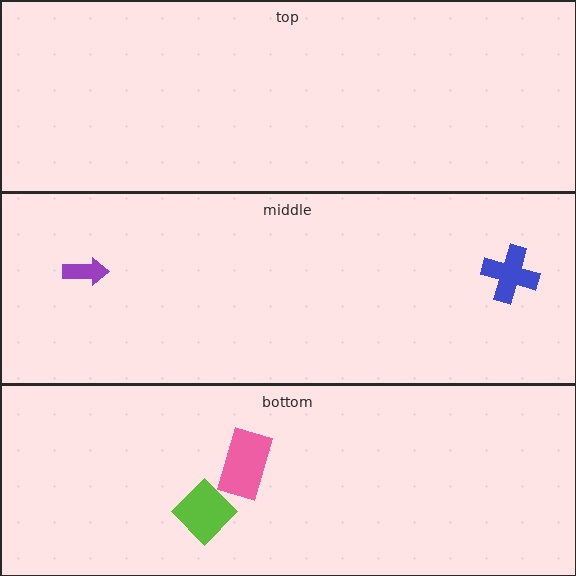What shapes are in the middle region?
The blue cross, the purple arrow.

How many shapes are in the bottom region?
2.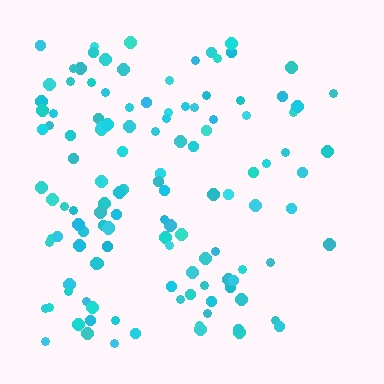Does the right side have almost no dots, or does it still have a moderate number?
Still a moderate number, just noticeably fewer than the left.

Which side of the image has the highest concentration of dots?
The left.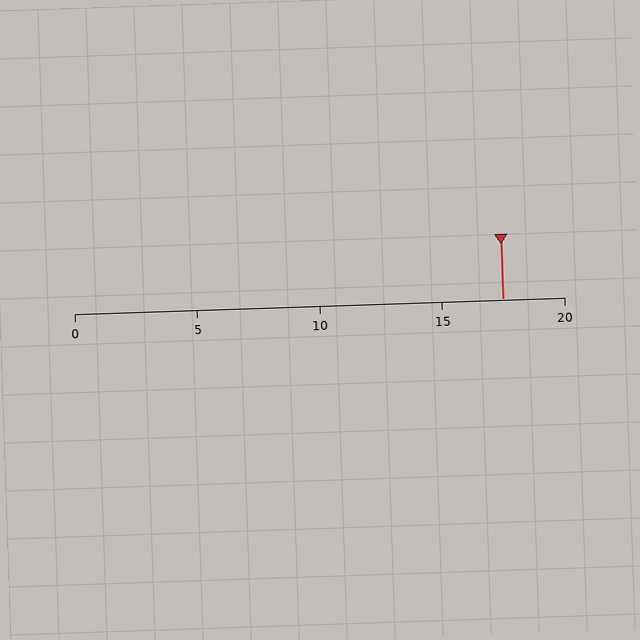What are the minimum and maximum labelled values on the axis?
The axis runs from 0 to 20.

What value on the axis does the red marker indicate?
The marker indicates approximately 17.5.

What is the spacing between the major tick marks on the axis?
The major ticks are spaced 5 apart.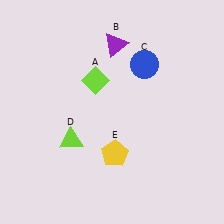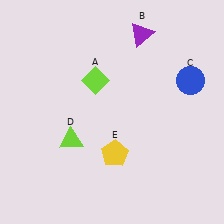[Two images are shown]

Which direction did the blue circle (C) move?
The blue circle (C) moved right.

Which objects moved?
The objects that moved are: the purple triangle (B), the blue circle (C).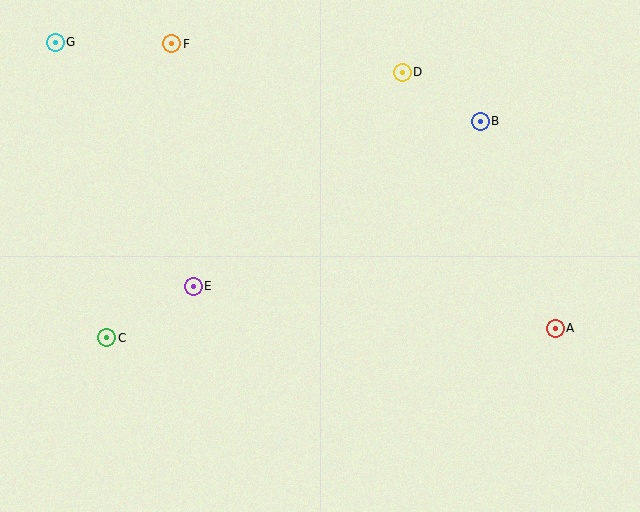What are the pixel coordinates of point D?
Point D is at (402, 72).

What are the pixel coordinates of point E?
Point E is at (193, 286).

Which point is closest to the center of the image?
Point E at (193, 286) is closest to the center.